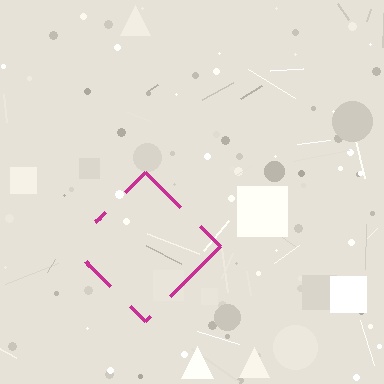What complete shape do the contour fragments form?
The contour fragments form a diamond.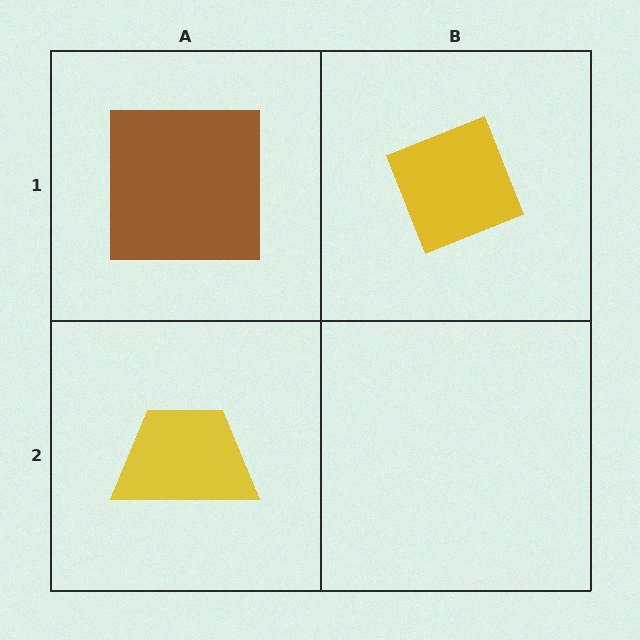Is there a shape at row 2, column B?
No, that cell is empty.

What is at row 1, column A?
A brown square.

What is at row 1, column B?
A yellow diamond.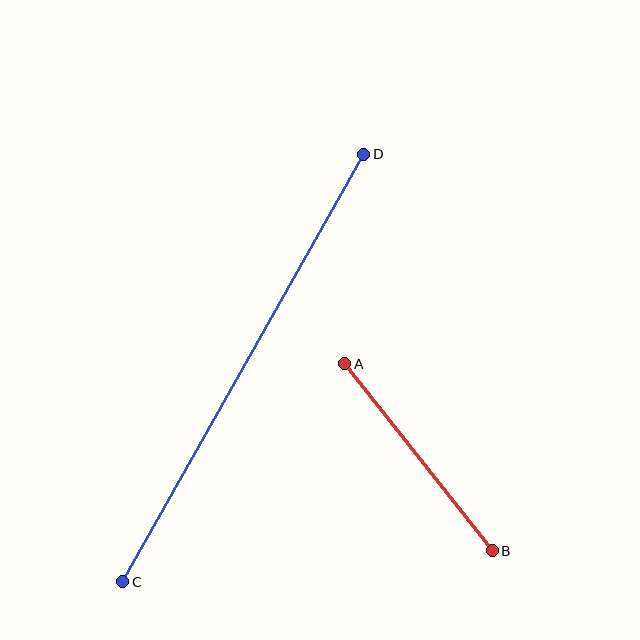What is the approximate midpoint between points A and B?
The midpoint is at approximately (419, 457) pixels.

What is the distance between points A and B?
The distance is approximately 238 pixels.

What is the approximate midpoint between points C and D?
The midpoint is at approximately (243, 368) pixels.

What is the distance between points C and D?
The distance is approximately 491 pixels.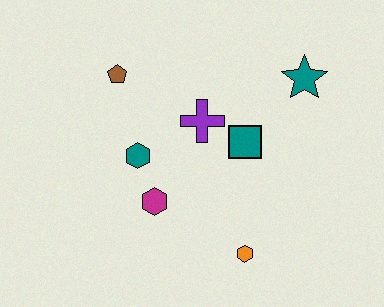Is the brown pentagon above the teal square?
Yes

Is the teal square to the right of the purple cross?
Yes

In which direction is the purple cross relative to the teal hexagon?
The purple cross is to the right of the teal hexagon.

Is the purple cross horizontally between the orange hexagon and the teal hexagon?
Yes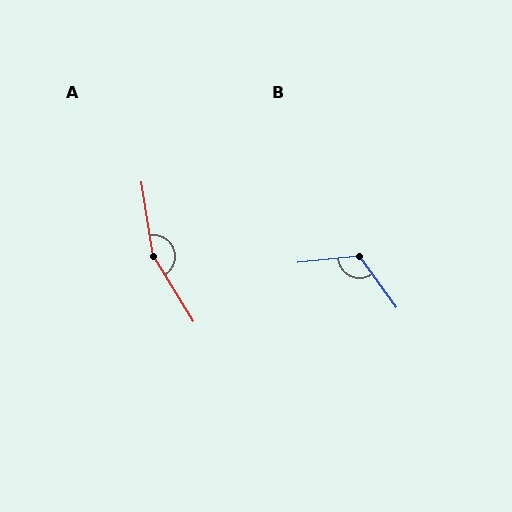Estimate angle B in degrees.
Approximately 120 degrees.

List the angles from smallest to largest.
B (120°), A (157°).